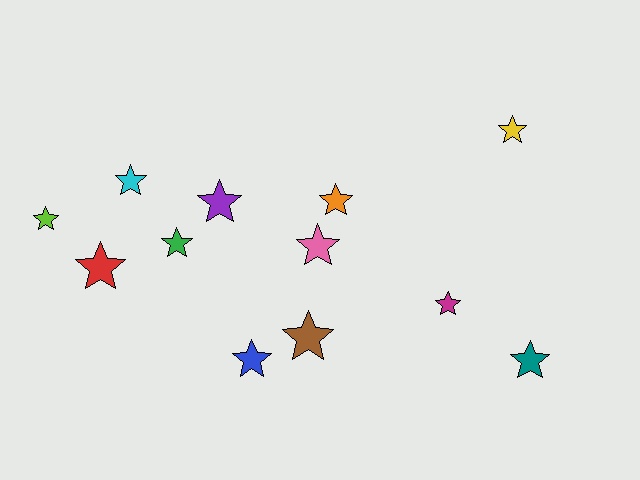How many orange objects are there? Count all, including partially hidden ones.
There is 1 orange object.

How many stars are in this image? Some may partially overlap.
There are 12 stars.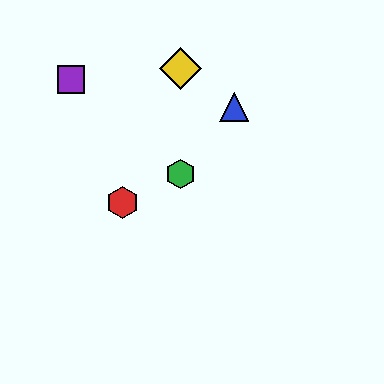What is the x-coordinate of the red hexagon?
The red hexagon is at x≈123.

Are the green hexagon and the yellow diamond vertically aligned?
Yes, both are at x≈180.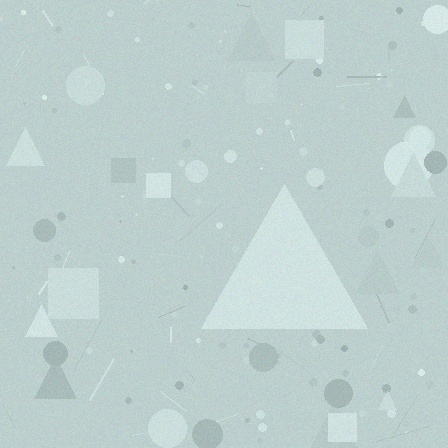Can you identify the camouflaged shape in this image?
The camouflaged shape is a triangle.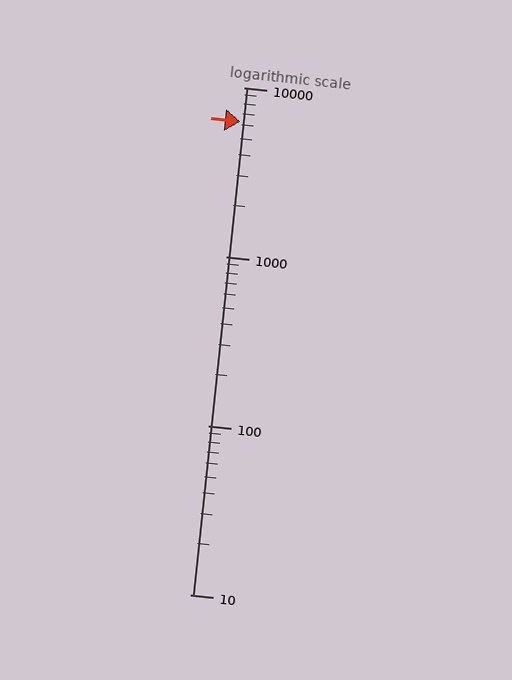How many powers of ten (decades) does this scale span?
The scale spans 3 decades, from 10 to 10000.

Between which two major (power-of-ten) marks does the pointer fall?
The pointer is between 1000 and 10000.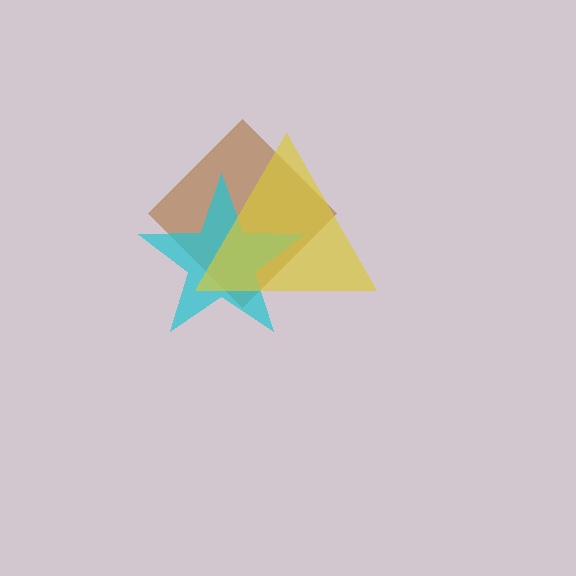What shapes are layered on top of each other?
The layered shapes are: a brown diamond, a cyan star, a yellow triangle.